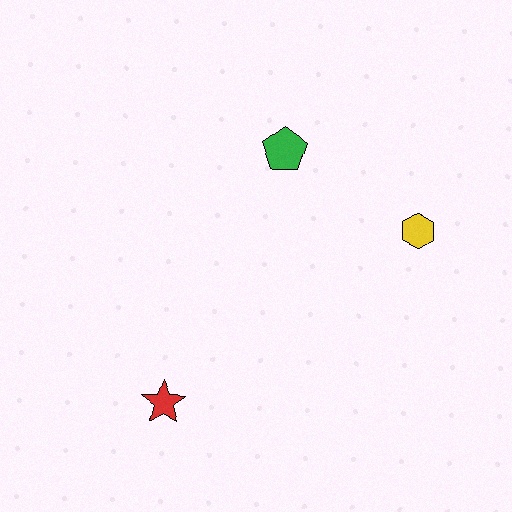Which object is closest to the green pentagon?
The yellow hexagon is closest to the green pentagon.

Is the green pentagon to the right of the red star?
Yes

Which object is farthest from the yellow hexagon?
The red star is farthest from the yellow hexagon.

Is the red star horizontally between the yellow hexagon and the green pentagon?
No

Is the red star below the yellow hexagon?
Yes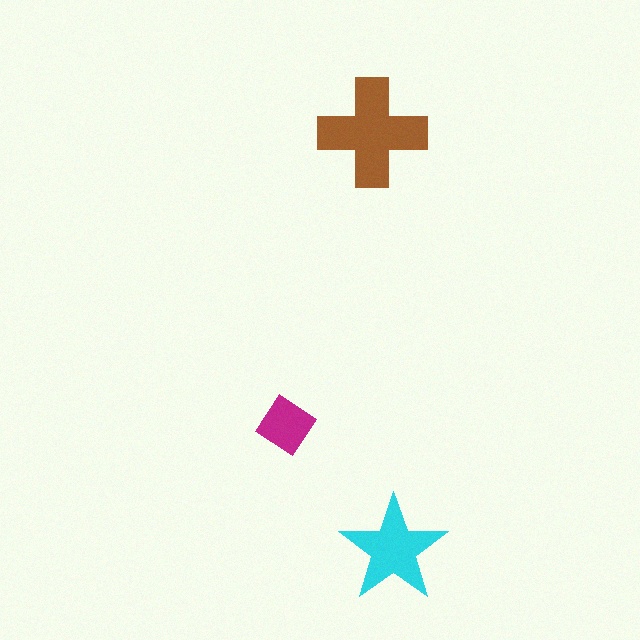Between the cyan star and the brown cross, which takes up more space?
The brown cross.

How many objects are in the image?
There are 3 objects in the image.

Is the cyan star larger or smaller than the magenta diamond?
Larger.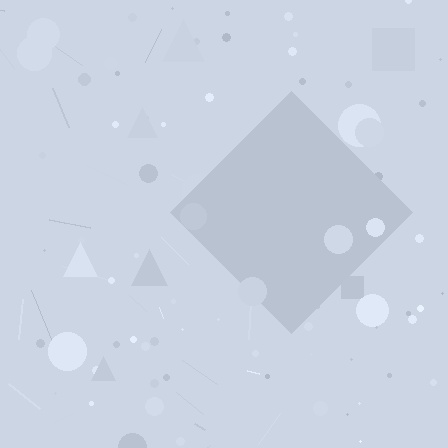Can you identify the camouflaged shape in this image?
The camouflaged shape is a diamond.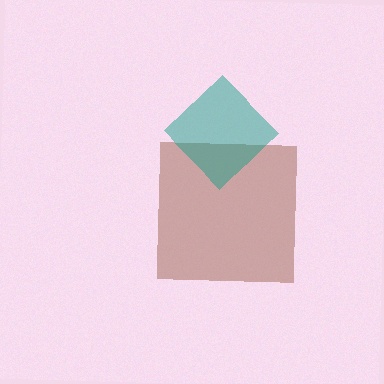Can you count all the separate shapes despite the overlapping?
Yes, there are 2 separate shapes.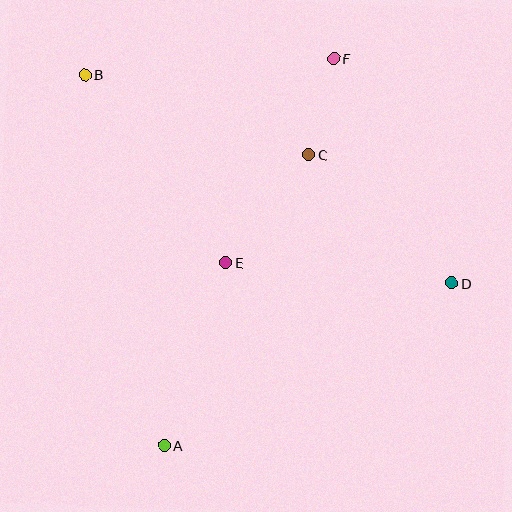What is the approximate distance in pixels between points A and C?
The distance between A and C is approximately 325 pixels.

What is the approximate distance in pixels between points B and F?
The distance between B and F is approximately 249 pixels.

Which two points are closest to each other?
Points C and F are closest to each other.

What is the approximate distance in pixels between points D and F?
The distance between D and F is approximately 254 pixels.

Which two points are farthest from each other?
Points A and F are farthest from each other.